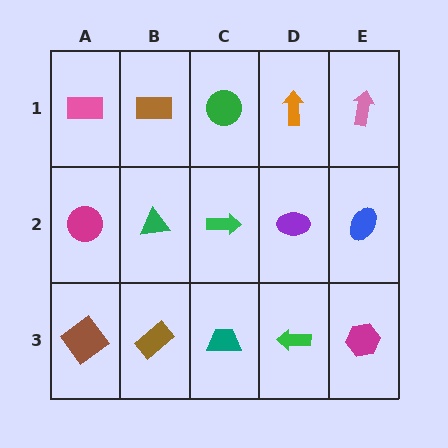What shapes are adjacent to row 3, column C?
A green arrow (row 2, column C), a brown rectangle (row 3, column B), a green arrow (row 3, column D).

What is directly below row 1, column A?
A magenta circle.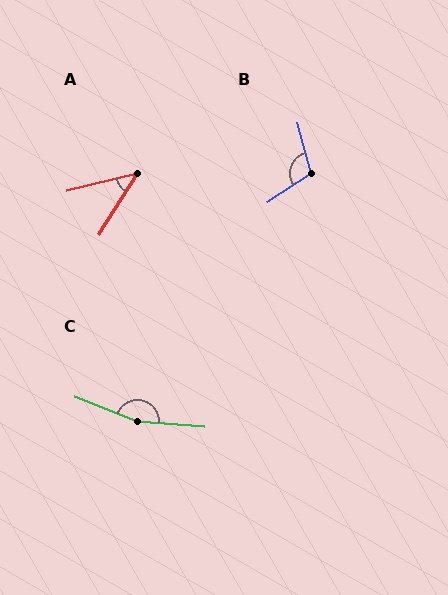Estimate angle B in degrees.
Approximately 108 degrees.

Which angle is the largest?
C, at approximately 163 degrees.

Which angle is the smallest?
A, at approximately 44 degrees.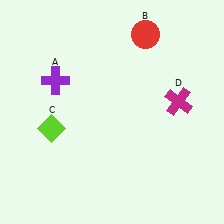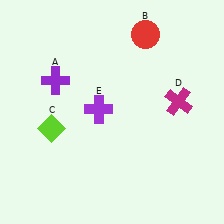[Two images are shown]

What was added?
A purple cross (E) was added in Image 2.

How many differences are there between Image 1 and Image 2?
There is 1 difference between the two images.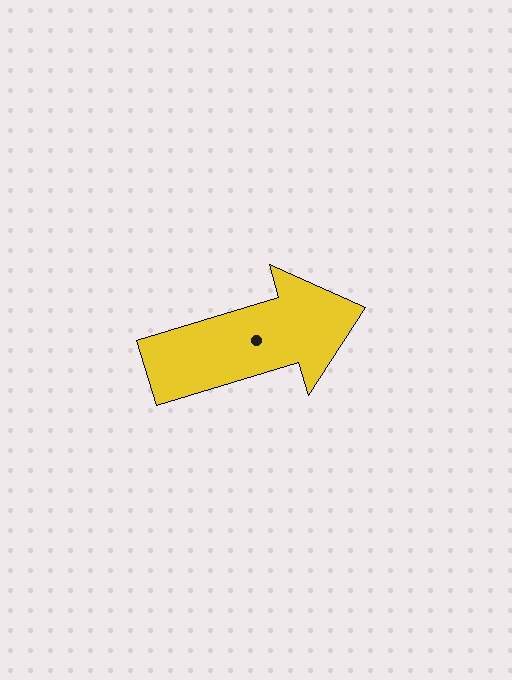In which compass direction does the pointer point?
East.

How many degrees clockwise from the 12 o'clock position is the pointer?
Approximately 73 degrees.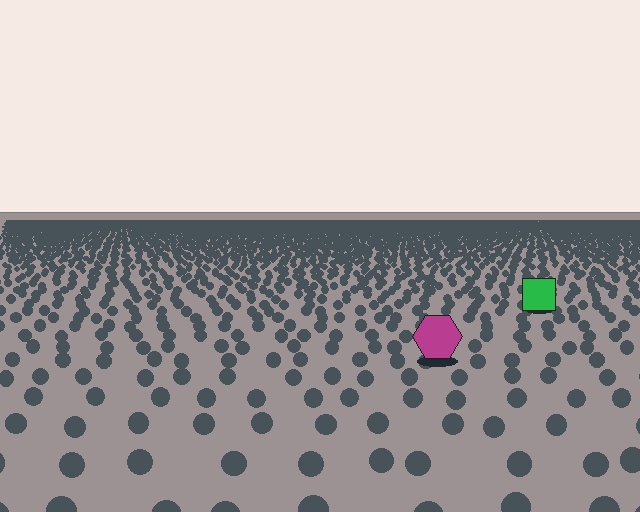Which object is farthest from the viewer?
The green square is farthest from the viewer. It appears smaller and the ground texture around it is denser.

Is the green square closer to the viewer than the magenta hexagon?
No. The magenta hexagon is closer — you can tell from the texture gradient: the ground texture is coarser near it.